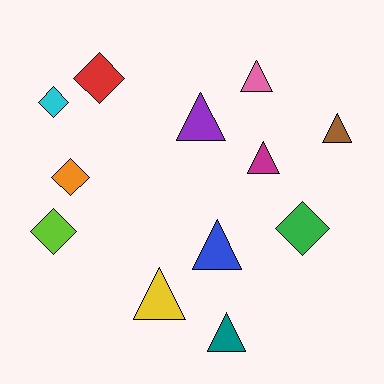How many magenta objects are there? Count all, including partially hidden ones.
There is 1 magenta object.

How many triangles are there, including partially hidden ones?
There are 7 triangles.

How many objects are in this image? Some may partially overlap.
There are 12 objects.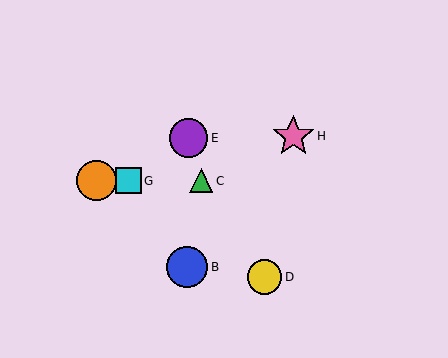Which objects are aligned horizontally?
Objects A, C, F, G are aligned horizontally.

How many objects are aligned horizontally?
4 objects (A, C, F, G) are aligned horizontally.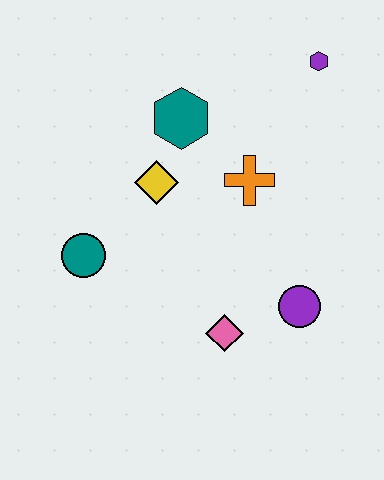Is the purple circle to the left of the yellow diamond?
No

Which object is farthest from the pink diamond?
The purple hexagon is farthest from the pink diamond.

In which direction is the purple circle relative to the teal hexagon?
The purple circle is below the teal hexagon.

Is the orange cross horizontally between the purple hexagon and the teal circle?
Yes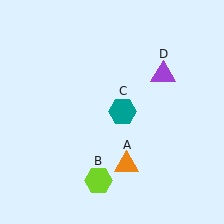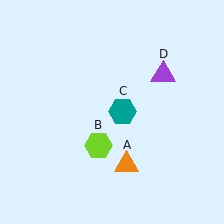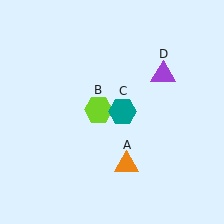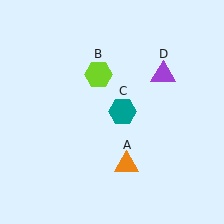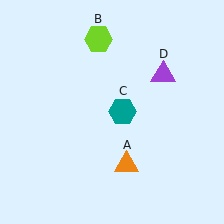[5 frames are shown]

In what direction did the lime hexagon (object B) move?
The lime hexagon (object B) moved up.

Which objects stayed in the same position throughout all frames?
Orange triangle (object A) and teal hexagon (object C) and purple triangle (object D) remained stationary.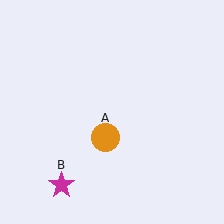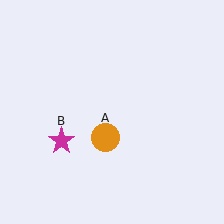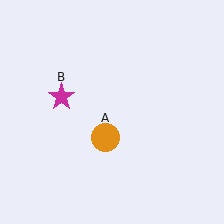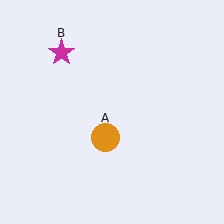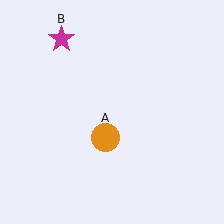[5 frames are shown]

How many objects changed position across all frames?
1 object changed position: magenta star (object B).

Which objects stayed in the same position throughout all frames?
Orange circle (object A) remained stationary.